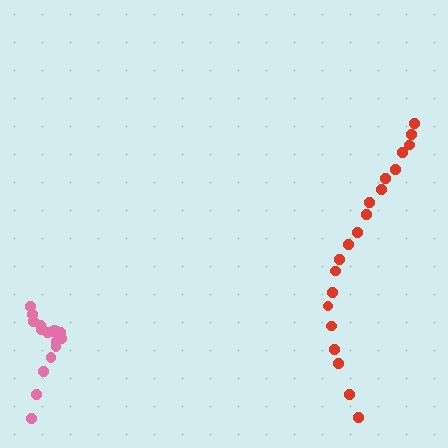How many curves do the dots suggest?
There are 2 distinct paths.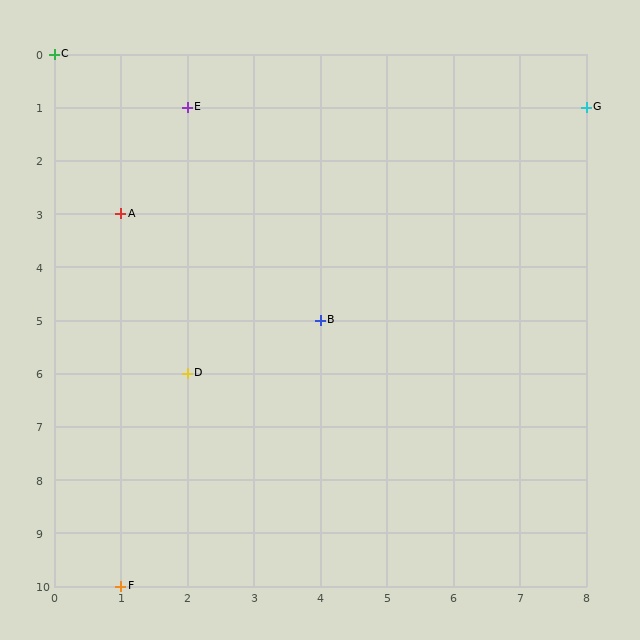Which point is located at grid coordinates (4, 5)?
Point B is at (4, 5).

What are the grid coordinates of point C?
Point C is at grid coordinates (0, 0).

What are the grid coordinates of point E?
Point E is at grid coordinates (2, 1).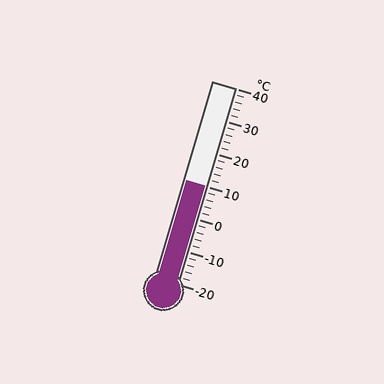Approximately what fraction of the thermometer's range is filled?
The thermometer is filled to approximately 50% of its range.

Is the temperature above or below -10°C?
The temperature is above -10°C.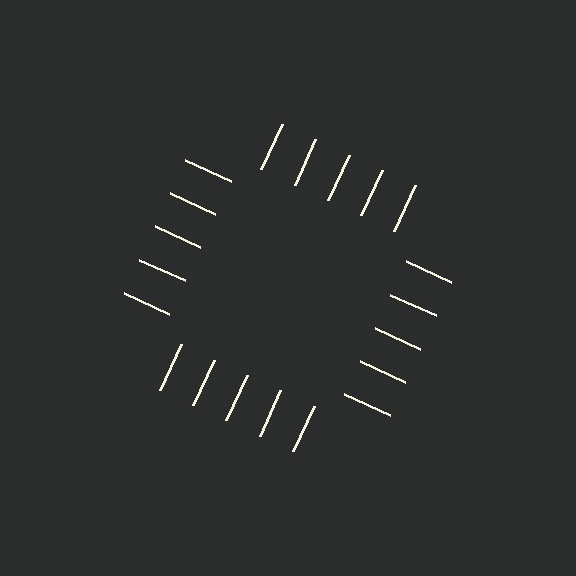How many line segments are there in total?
20 — 5 along each of the 4 edges.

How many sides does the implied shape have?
4 sides — the line-ends trace a square.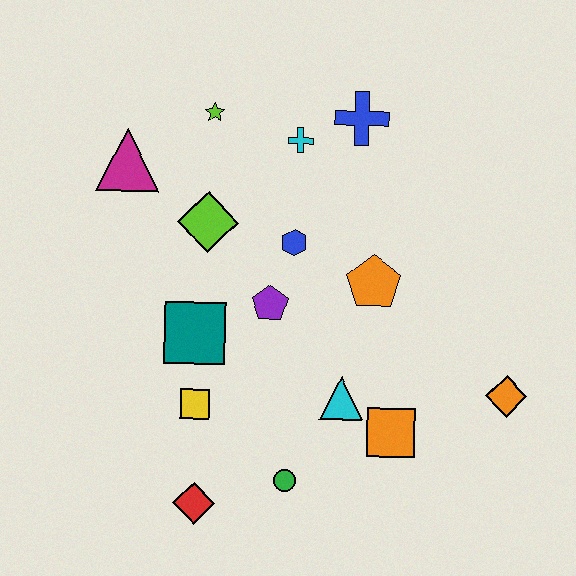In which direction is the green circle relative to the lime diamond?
The green circle is below the lime diamond.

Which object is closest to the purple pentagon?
The blue hexagon is closest to the purple pentagon.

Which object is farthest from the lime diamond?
The orange diamond is farthest from the lime diamond.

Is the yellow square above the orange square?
Yes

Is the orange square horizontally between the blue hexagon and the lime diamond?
No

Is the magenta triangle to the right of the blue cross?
No